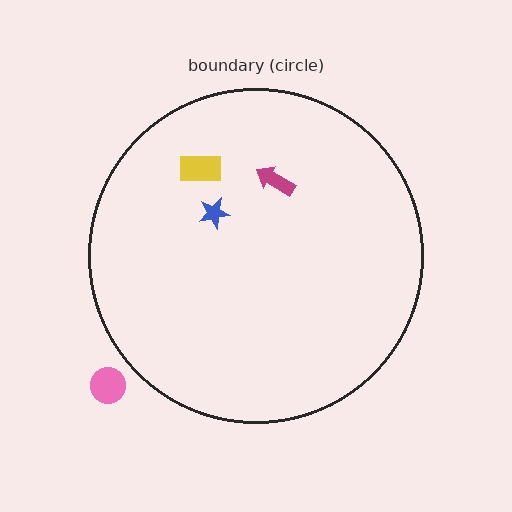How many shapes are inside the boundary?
3 inside, 1 outside.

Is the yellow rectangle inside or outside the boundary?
Inside.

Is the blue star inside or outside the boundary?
Inside.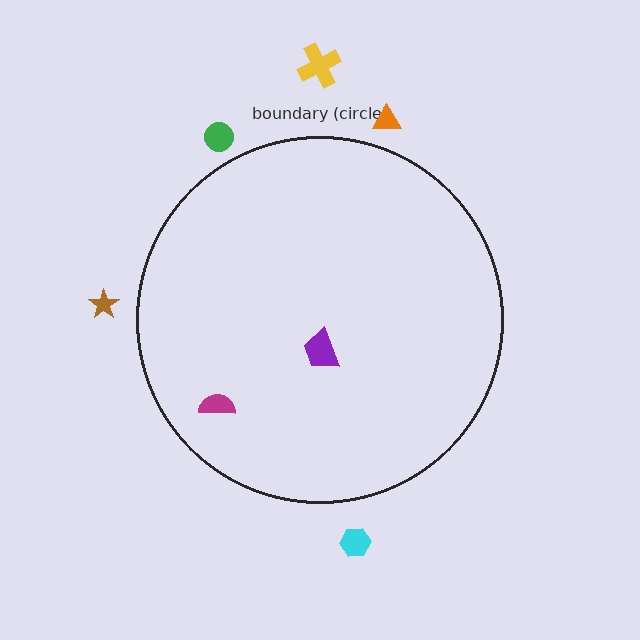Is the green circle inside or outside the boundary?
Outside.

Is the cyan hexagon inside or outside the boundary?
Outside.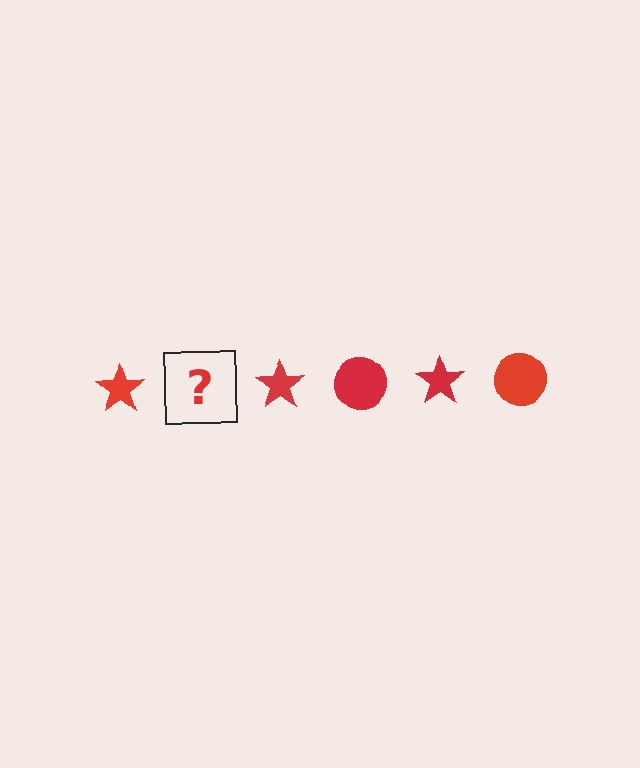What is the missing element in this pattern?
The missing element is a red circle.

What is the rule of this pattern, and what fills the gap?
The rule is that the pattern cycles through star, circle shapes in red. The gap should be filled with a red circle.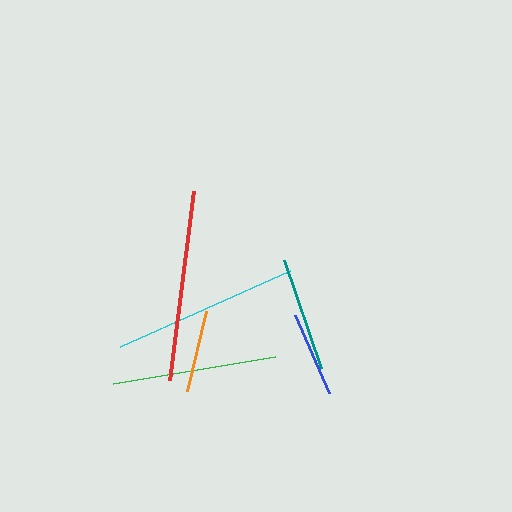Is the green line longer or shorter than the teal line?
The green line is longer than the teal line.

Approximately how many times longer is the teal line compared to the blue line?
The teal line is approximately 1.3 times the length of the blue line.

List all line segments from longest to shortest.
From longest to shortest: red, cyan, green, teal, blue, orange.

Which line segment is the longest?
The red line is the longest at approximately 191 pixels.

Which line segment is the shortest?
The orange line is the shortest at approximately 82 pixels.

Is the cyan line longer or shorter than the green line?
The cyan line is longer than the green line.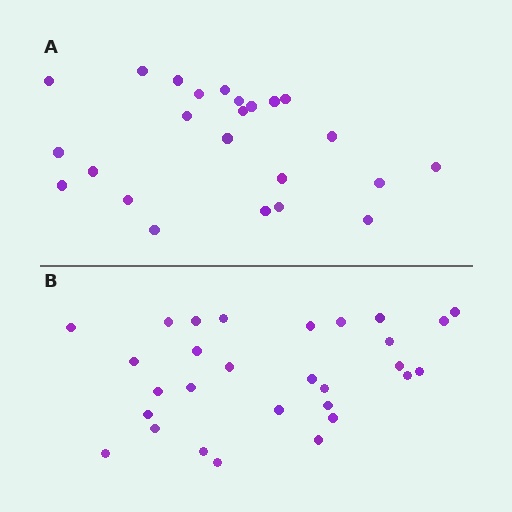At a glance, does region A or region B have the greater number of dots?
Region B (the bottom region) has more dots.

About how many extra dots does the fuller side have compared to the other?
Region B has about 5 more dots than region A.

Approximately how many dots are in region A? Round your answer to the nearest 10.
About 20 dots. (The exact count is 24, which rounds to 20.)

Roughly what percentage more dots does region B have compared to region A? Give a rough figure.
About 20% more.